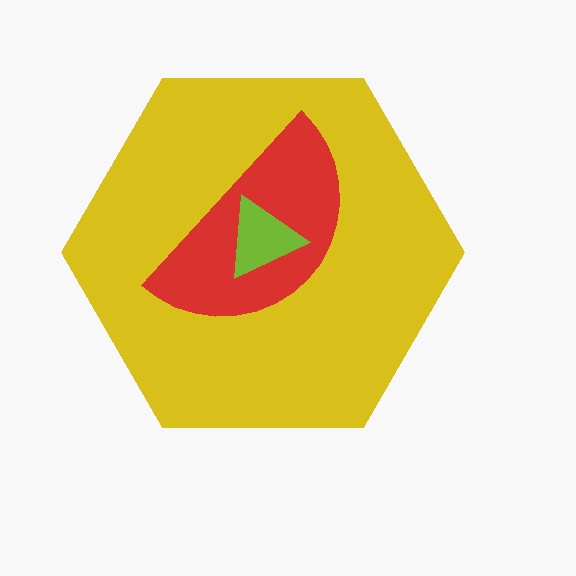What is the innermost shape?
The lime triangle.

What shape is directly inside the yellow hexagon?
The red semicircle.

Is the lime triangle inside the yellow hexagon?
Yes.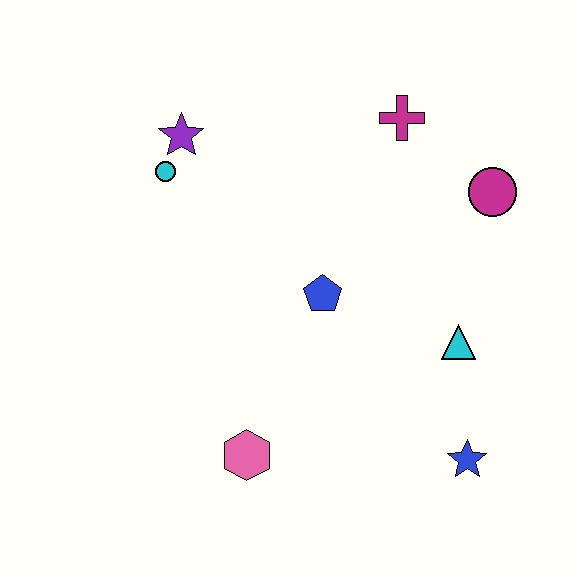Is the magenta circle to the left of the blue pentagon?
No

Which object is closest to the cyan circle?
The purple star is closest to the cyan circle.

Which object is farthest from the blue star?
The purple star is farthest from the blue star.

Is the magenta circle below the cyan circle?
Yes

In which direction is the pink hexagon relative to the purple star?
The pink hexagon is below the purple star.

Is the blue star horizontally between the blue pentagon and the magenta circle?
Yes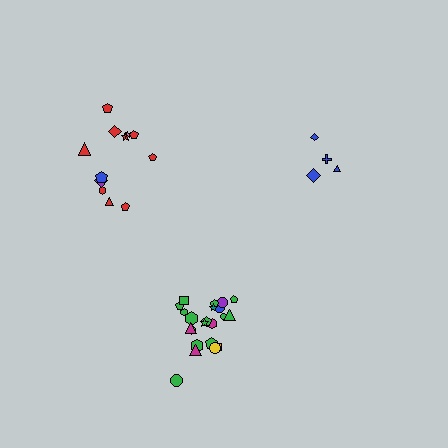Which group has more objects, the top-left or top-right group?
The top-left group.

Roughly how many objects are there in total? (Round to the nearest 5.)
Roughly 40 objects in total.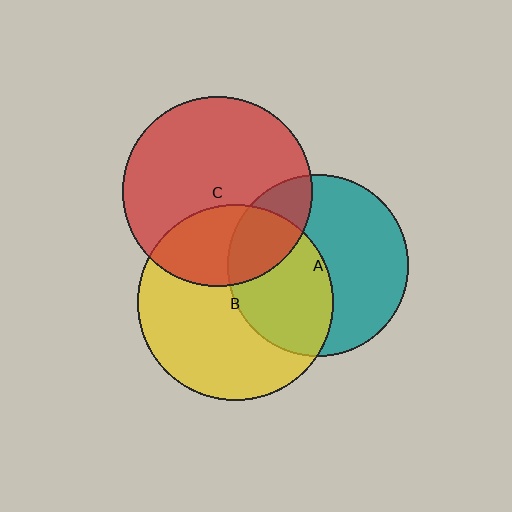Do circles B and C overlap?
Yes.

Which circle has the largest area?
Circle B (yellow).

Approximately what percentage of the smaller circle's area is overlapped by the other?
Approximately 30%.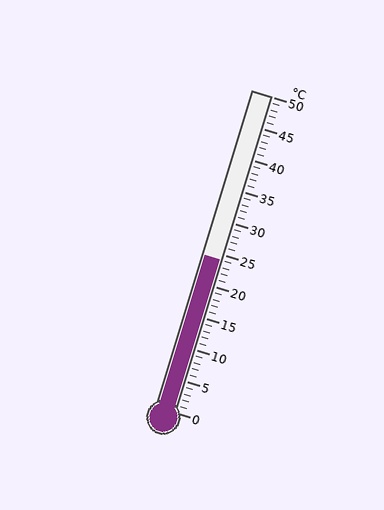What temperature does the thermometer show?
The thermometer shows approximately 24°C.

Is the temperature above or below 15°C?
The temperature is above 15°C.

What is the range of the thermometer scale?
The thermometer scale ranges from 0°C to 50°C.